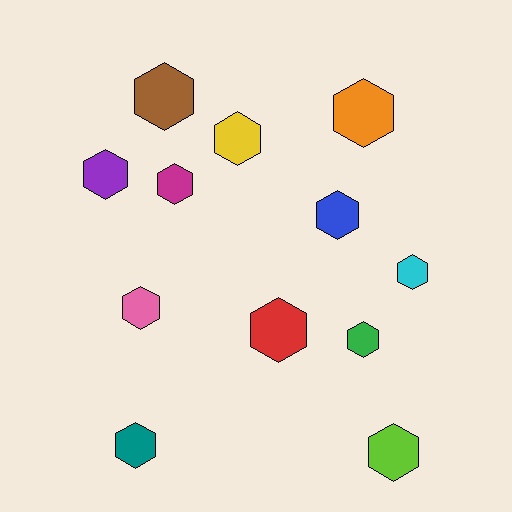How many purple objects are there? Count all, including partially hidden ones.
There is 1 purple object.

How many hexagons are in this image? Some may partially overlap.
There are 12 hexagons.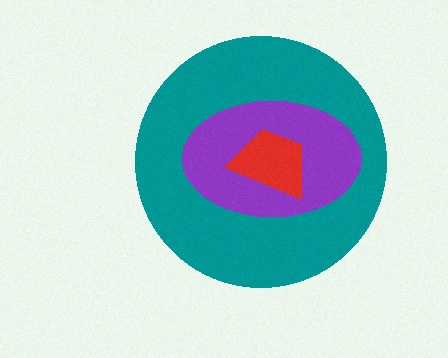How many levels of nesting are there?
3.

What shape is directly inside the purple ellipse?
The red trapezoid.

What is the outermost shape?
The teal circle.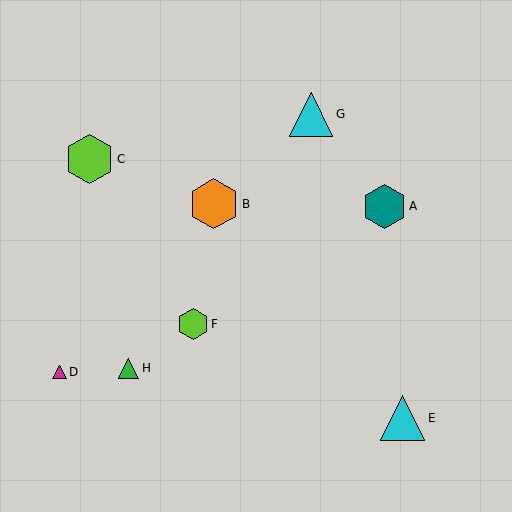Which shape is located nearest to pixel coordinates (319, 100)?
The cyan triangle (labeled G) at (311, 114) is nearest to that location.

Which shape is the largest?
The orange hexagon (labeled B) is the largest.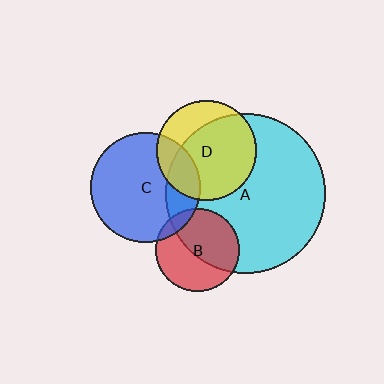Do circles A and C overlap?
Yes.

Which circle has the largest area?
Circle A (cyan).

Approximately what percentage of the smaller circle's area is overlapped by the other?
Approximately 25%.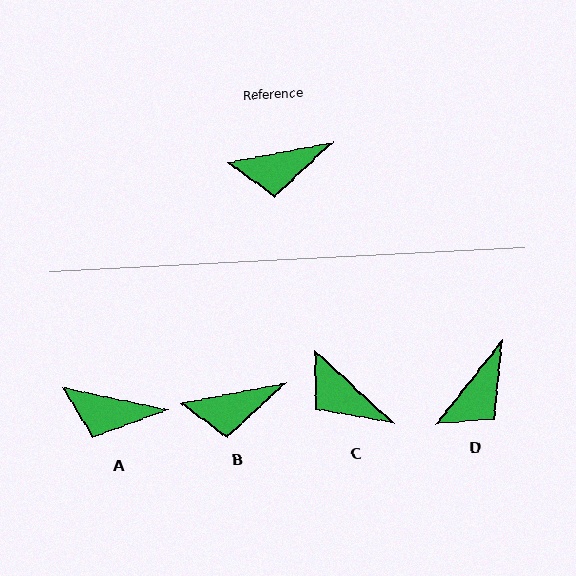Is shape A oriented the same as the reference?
No, it is off by about 23 degrees.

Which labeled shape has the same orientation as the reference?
B.